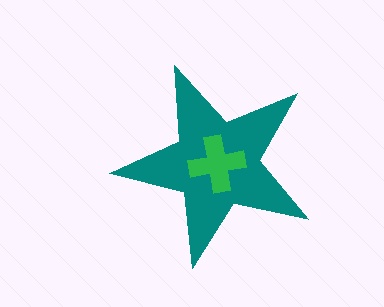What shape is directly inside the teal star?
The green cross.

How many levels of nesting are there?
2.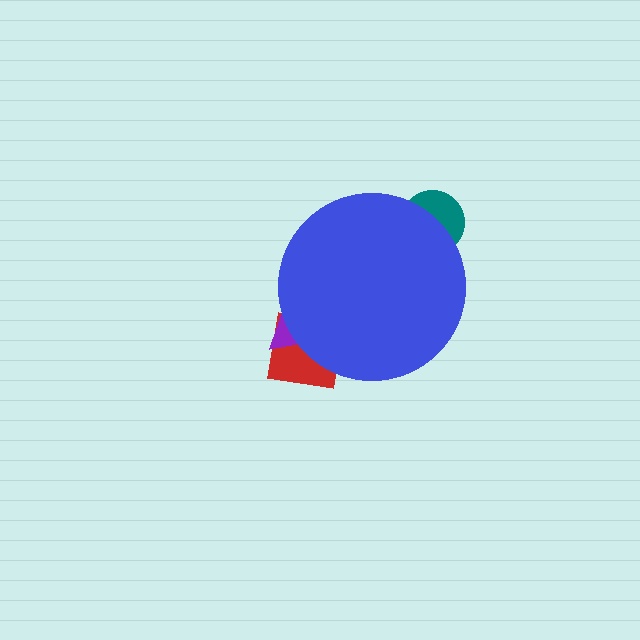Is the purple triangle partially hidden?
Yes, the purple triangle is partially hidden behind the blue circle.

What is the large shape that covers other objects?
A blue circle.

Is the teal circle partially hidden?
Yes, the teal circle is partially hidden behind the blue circle.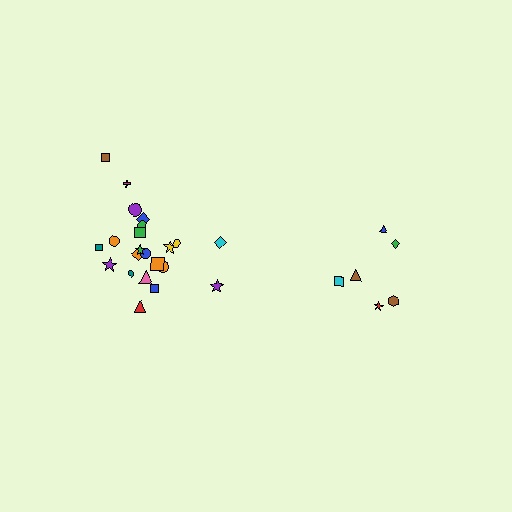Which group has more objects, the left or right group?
The left group.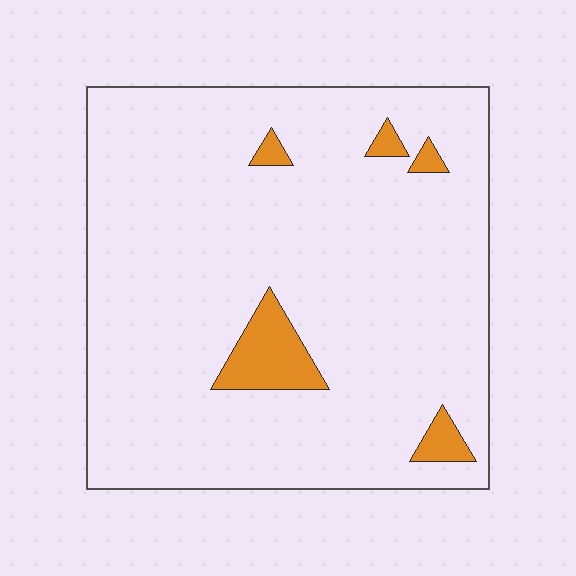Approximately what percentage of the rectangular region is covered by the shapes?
Approximately 5%.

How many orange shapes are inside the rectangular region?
5.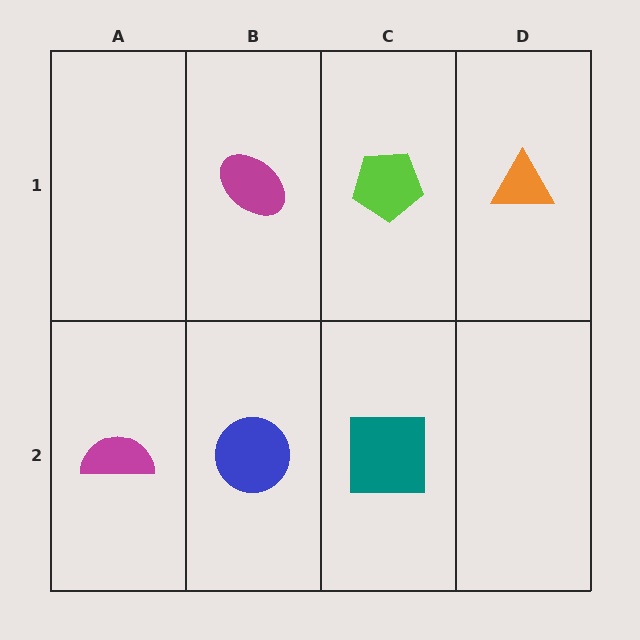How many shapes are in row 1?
3 shapes.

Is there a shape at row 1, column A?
No, that cell is empty.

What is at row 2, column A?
A magenta semicircle.